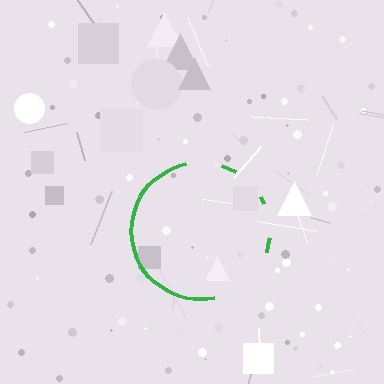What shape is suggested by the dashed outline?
The dashed outline suggests a circle.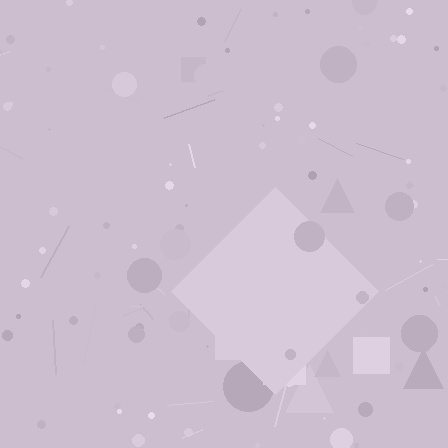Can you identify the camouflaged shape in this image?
The camouflaged shape is a diamond.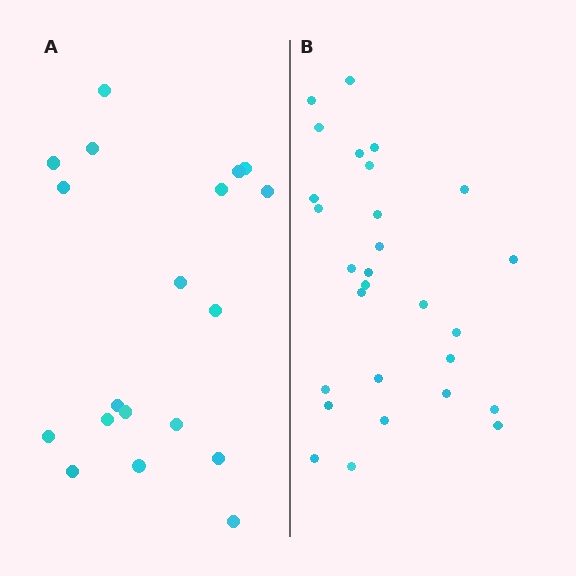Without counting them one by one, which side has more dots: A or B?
Region B (the right region) has more dots.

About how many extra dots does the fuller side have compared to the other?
Region B has roughly 8 or so more dots than region A.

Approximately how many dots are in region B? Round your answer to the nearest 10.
About 30 dots. (The exact count is 28, which rounds to 30.)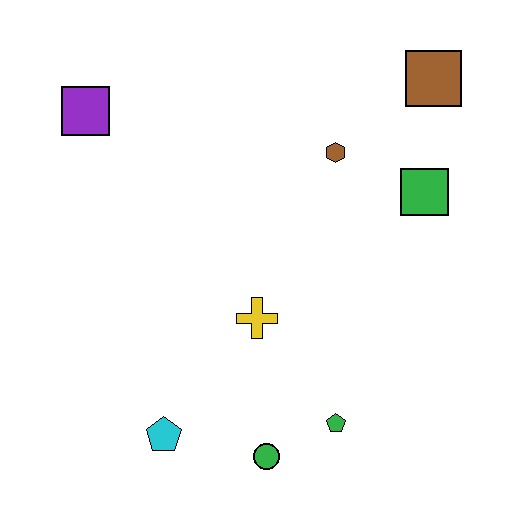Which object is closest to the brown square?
The green square is closest to the brown square.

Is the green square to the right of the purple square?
Yes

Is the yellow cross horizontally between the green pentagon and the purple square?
Yes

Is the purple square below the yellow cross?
No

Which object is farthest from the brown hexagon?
The cyan pentagon is farthest from the brown hexagon.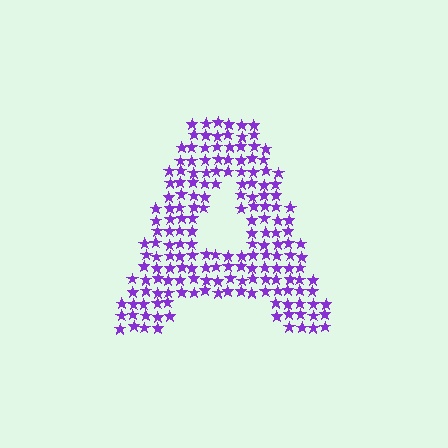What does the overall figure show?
The overall figure shows the letter A.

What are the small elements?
The small elements are stars.